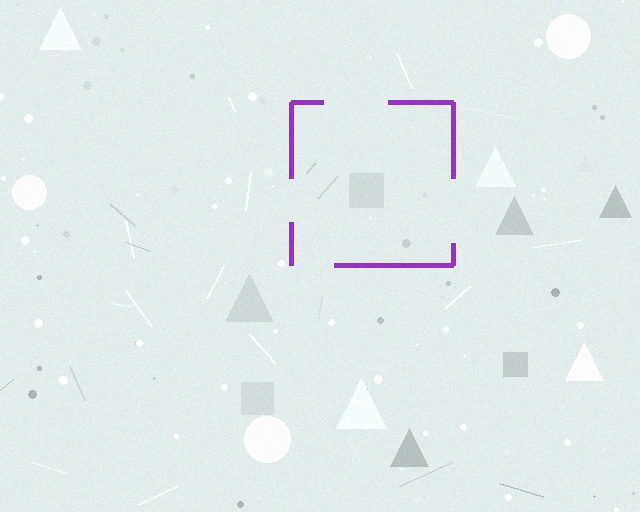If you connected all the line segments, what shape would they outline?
They would outline a square.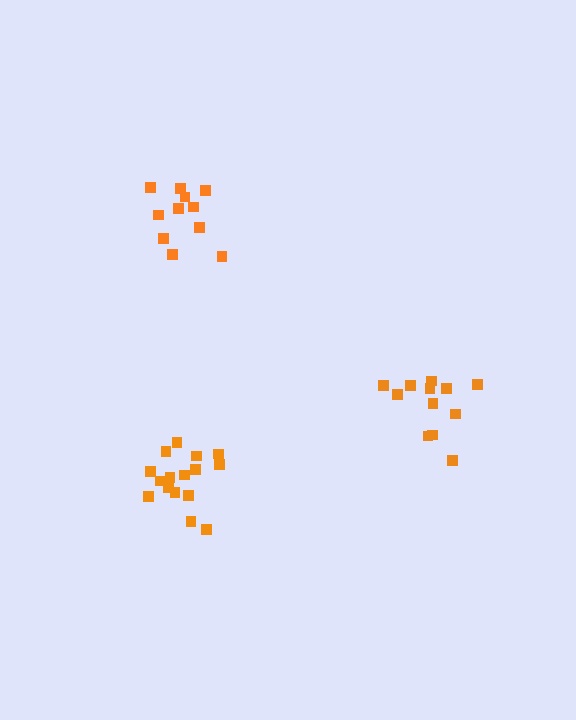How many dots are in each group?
Group 1: 16 dots, Group 2: 11 dots, Group 3: 12 dots (39 total).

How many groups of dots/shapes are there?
There are 3 groups.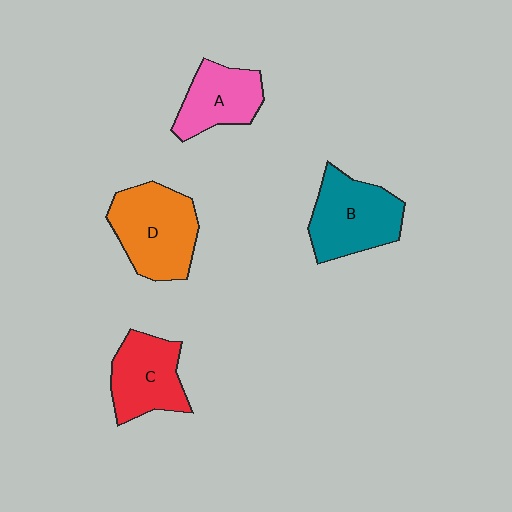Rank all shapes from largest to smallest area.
From largest to smallest: D (orange), B (teal), C (red), A (pink).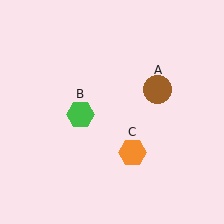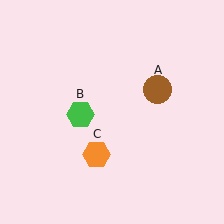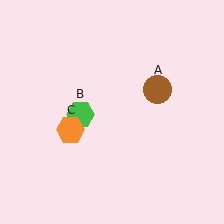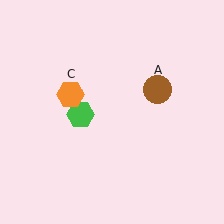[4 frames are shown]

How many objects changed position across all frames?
1 object changed position: orange hexagon (object C).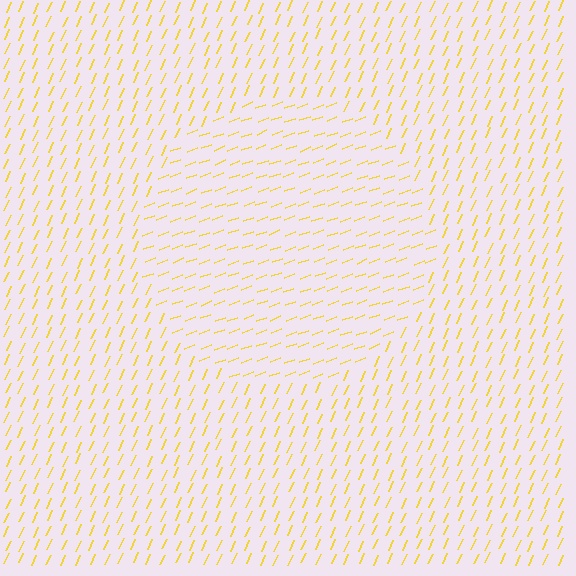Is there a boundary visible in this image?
Yes, there is a texture boundary formed by a change in line orientation.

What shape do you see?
I see a circle.